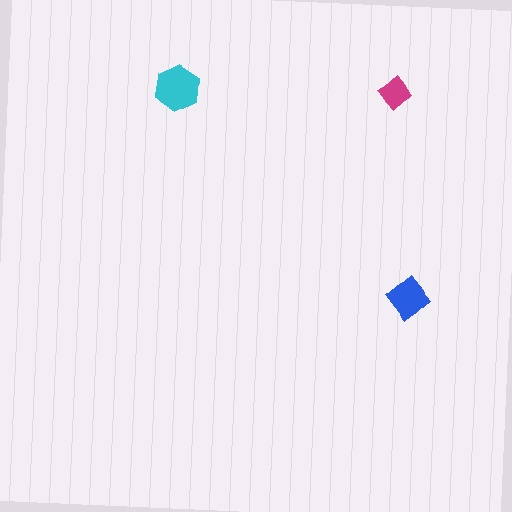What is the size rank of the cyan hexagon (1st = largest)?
1st.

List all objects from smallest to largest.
The magenta diamond, the blue diamond, the cyan hexagon.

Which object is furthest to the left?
The cyan hexagon is leftmost.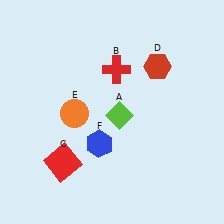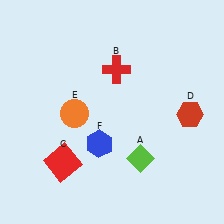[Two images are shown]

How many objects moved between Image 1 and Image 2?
2 objects moved between the two images.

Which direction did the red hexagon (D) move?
The red hexagon (D) moved down.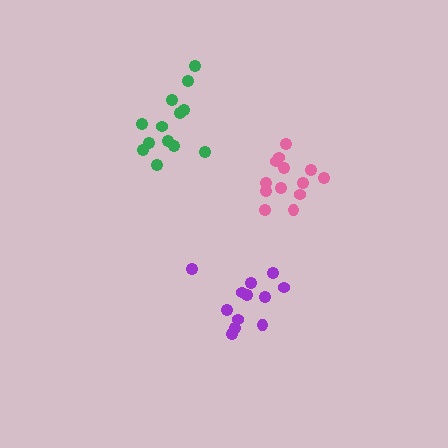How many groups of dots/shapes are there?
There are 3 groups.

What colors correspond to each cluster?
The clusters are colored: green, pink, purple.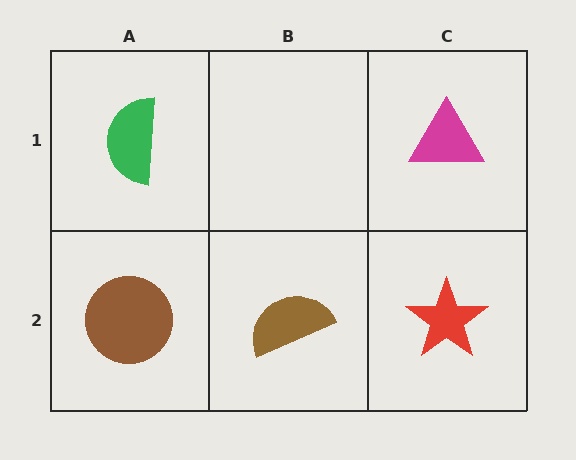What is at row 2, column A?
A brown circle.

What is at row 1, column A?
A green semicircle.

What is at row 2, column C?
A red star.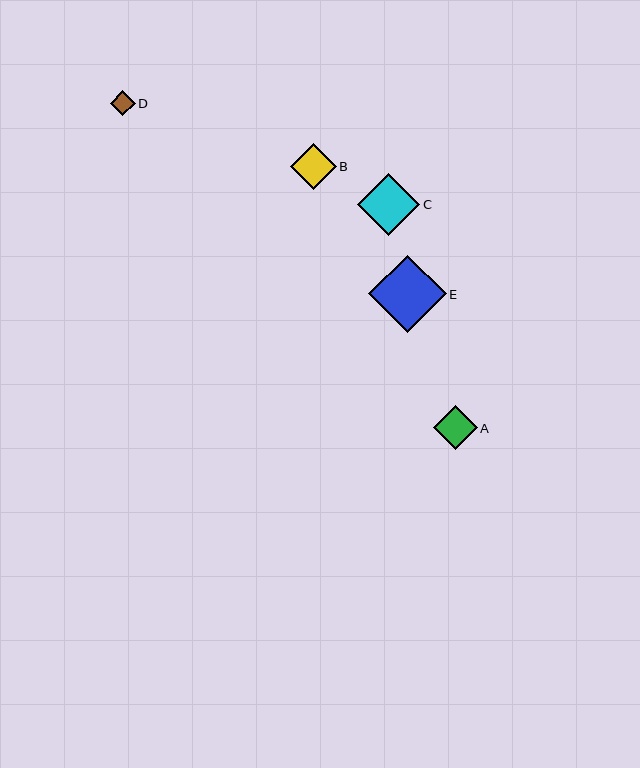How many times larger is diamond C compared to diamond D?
Diamond C is approximately 2.5 times the size of diamond D.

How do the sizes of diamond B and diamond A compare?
Diamond B and diamond A are approximately the same size.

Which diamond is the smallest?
Diamond D is the smallest with a size of approximately 25 pixels.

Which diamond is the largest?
Diamond E is the largest with a size of approximately 78 pixels.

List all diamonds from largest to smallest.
From largest to smallest: E, C, B, A, D.